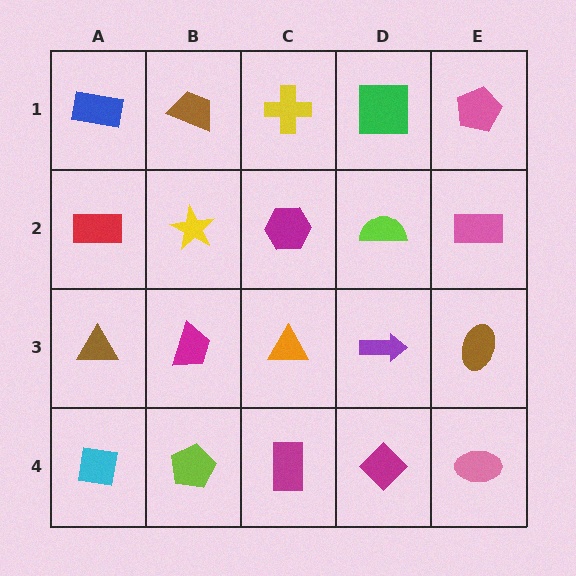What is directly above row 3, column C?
A magenta hexagon.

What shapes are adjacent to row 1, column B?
A yellow star (row 2, column B), a blue rectangle (row 1, column A), a yellow cross (row 1, column C).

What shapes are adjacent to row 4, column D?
A purple arrow (row 3, column D), a magenta rectangle (row 4, column C), a pink ellipse (row 4, column E).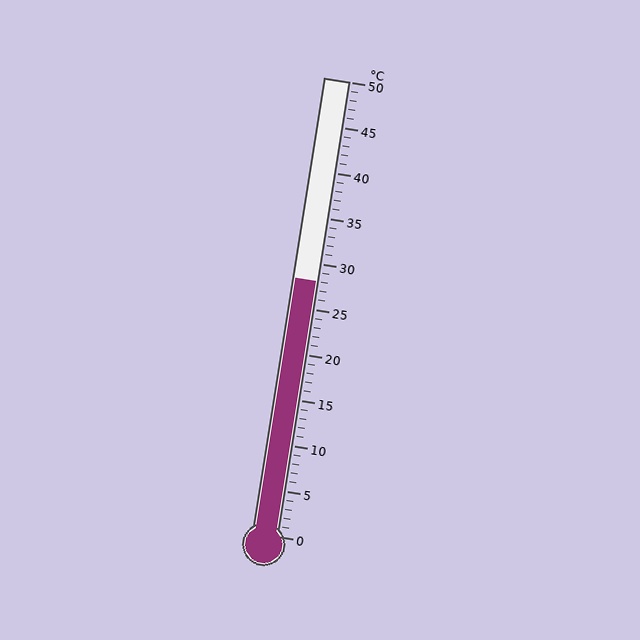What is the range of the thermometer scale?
The thermometer scale ranges from 0°C to 50°C.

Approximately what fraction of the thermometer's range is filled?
The thermometer is filled to approximately 55% of its range.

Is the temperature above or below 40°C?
The temperature is below 40°C.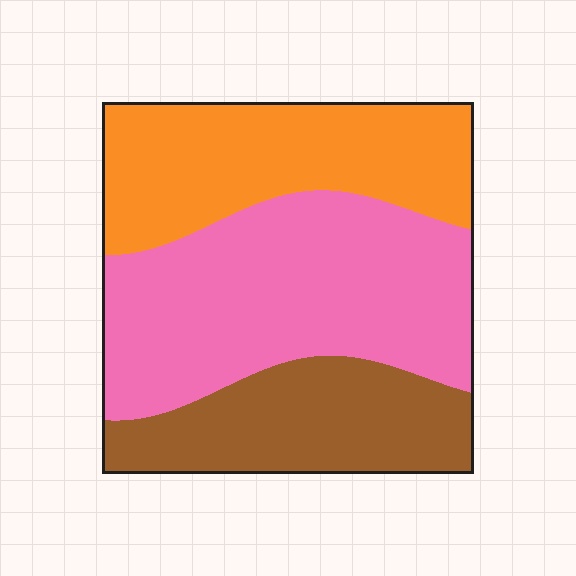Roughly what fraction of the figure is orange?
Orange takes up between a sixth and a third of the figure.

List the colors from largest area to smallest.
From largest to smallest: pink, orange, brown.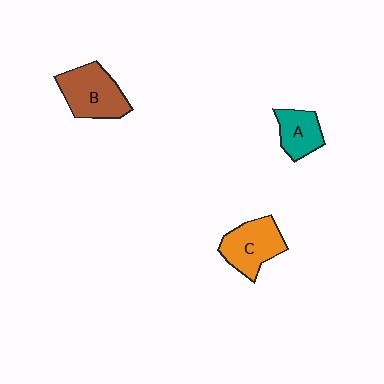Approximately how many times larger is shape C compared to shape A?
Approximately 1.4 times.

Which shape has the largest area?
Shape B (brown).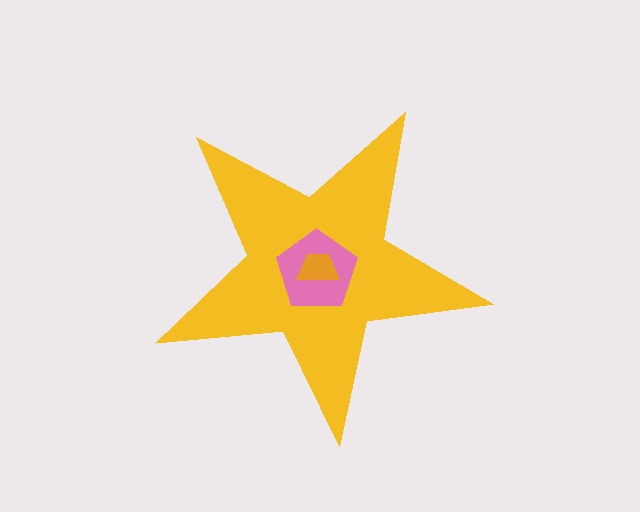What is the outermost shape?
The yellow star.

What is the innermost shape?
The orange trapezoid.